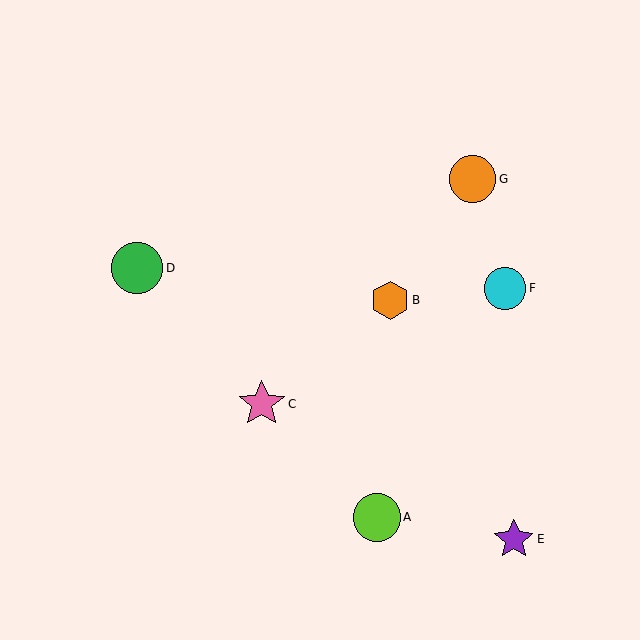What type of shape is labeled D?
Shape D is a green circle.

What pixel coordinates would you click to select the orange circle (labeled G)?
Click at (473, 179) to select the orange circle G.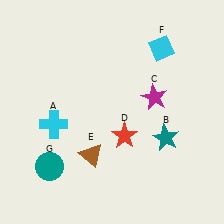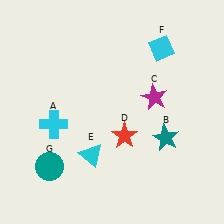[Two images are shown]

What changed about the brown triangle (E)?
In Image 1, E is brown. In Image 2, it changed to cyan.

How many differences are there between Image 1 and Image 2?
There is 1 difference between the two images.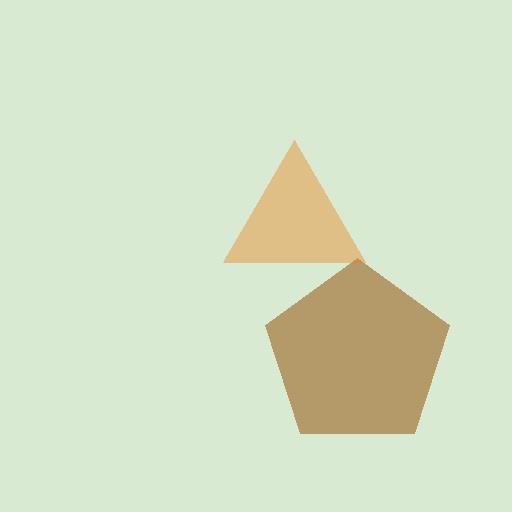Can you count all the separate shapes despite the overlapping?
Yes, there are 2 separate shapes.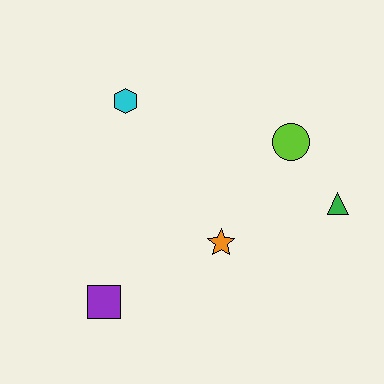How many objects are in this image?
There are 5 objects.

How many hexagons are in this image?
There is 1 hexagon.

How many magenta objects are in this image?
There are no magenta objects.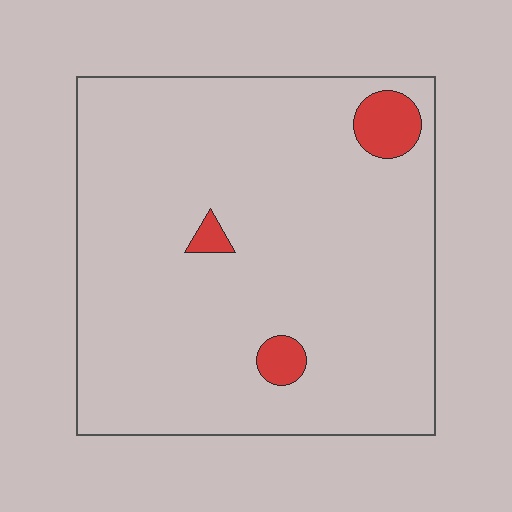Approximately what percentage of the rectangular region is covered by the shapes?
Approximately 5%.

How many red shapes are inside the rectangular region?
3.